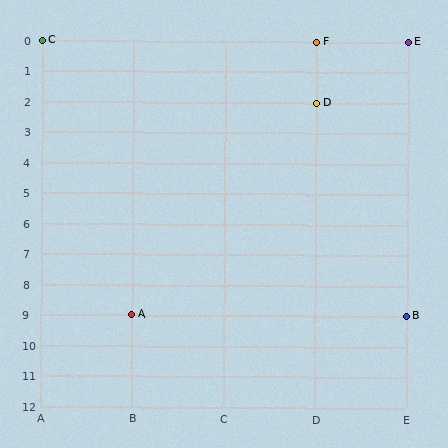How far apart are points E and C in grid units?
Points E and C are 4 columns apart.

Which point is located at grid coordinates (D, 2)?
Point D is at (D, 2).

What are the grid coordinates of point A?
Point A is at grid coordinates (B, 9).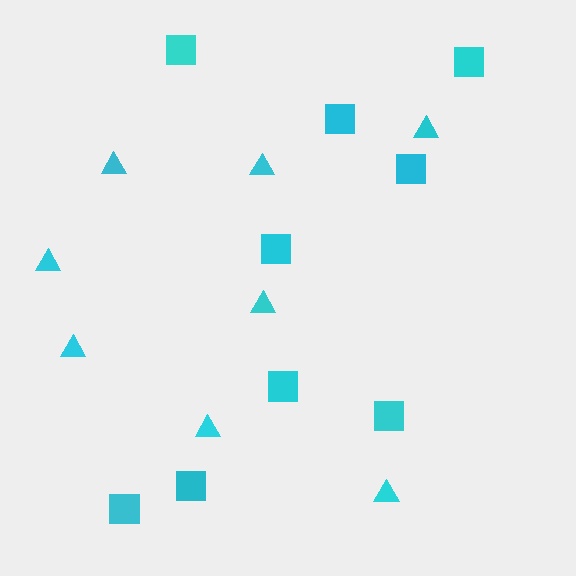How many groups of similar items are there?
There are 2 groups: one group of triangles (8) and one group of squares (9).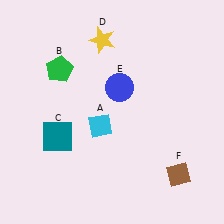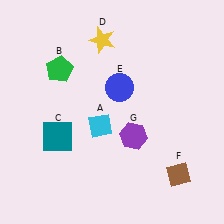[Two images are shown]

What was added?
A purple hexagon (G) was added in Image 2.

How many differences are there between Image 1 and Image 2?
There is 1 difference between the two images.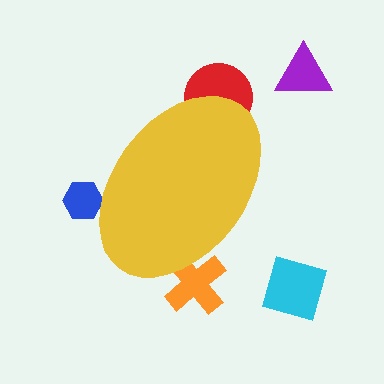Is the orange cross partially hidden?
Yes, the orange cross is partially hidden behind the yellow ellipse.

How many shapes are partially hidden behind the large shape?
3 shapes are partially hidden.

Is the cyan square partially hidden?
No, the cyan square is fully visible.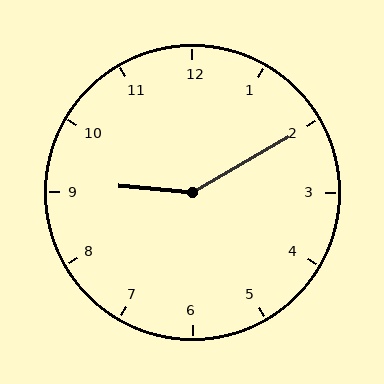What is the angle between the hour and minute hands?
Approximately 145 degrees.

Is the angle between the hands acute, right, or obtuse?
It is obtuse.